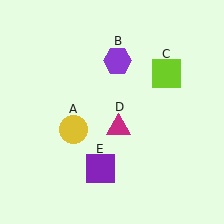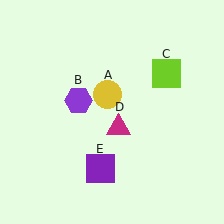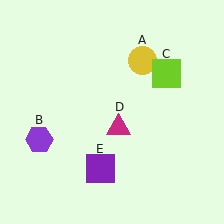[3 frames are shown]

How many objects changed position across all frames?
2 objects changed position: yellow circle (object A), purple hexagon (object B).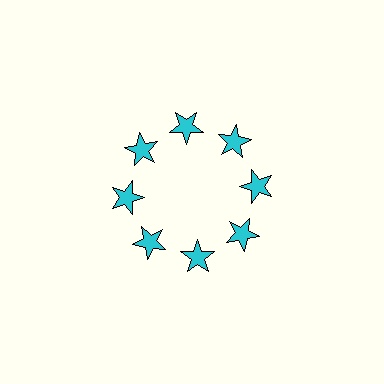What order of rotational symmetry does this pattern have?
This pattern has 8-fold rotational symmetry.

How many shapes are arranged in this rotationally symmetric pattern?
There are 8 shapes, arranged in 8 groups of 1.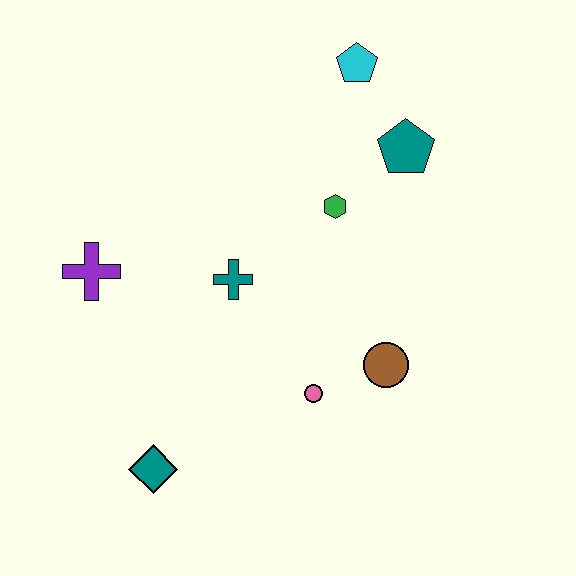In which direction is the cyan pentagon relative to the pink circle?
The cyan pentagon is above the pink circle.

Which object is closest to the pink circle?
The brown circle is closest to the pink circle.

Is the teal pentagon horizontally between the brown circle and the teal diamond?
No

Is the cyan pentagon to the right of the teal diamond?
Yes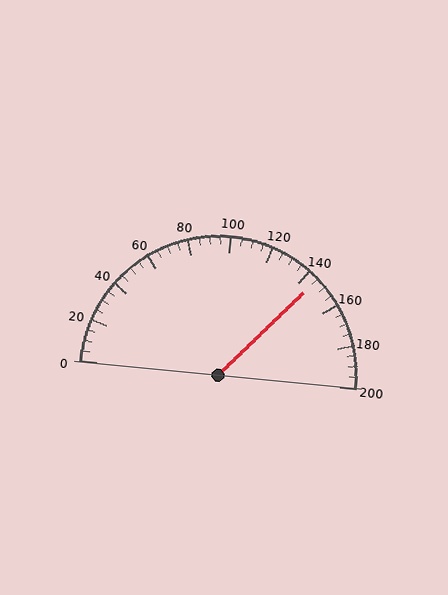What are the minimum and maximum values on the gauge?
The gauge ranges from 0 to 200.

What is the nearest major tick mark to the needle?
The nearest major tick mark is 140.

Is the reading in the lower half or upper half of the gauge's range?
The reading is in the upper half of the range (0 to 200).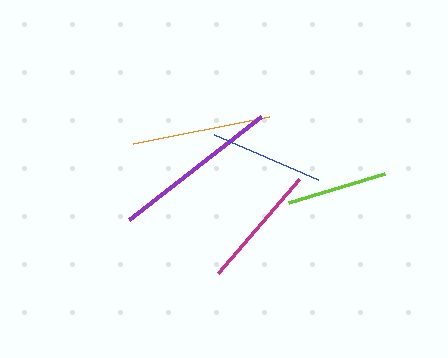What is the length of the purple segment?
The purple segment is approximately 167 pixels long.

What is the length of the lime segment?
The lime segment is approximately 100 pixels long.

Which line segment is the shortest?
The lime line is the shortest at approximately 100 pixels.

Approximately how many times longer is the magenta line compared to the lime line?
The magenta line is approximately 1.2 times the length of the lime line.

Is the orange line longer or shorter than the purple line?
The purple line is longer than the orange line.